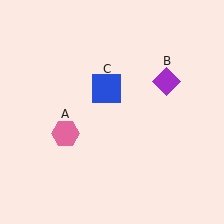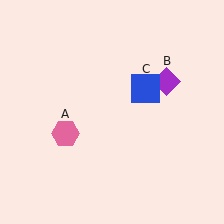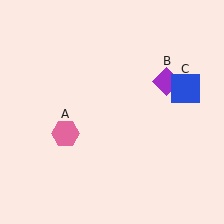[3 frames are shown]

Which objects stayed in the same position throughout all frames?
Pink hexagon (object A) and purple diamond (object B) remained stationary.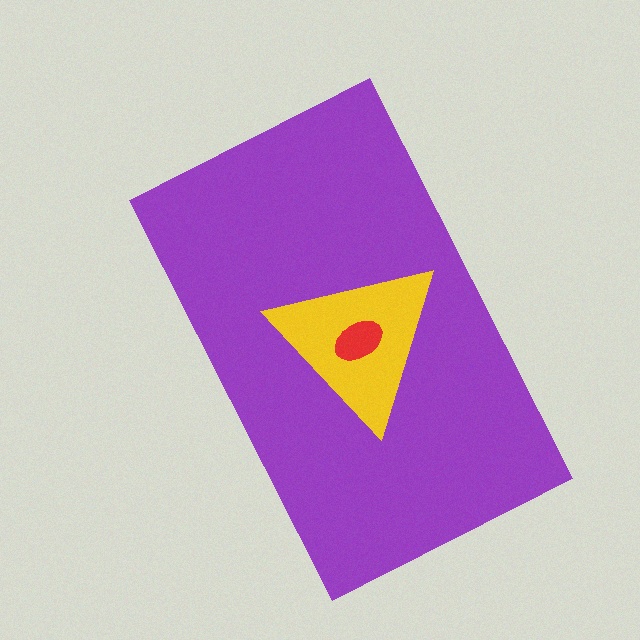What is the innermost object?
The red ellipse.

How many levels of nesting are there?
3.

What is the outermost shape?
The purple rectangle.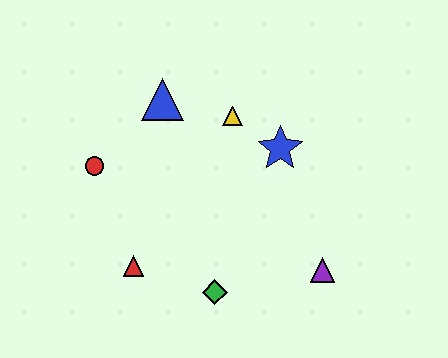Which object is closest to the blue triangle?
The yellow triangle is closest to the blue triangle.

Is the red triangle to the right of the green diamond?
No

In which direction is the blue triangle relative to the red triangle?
The blue triangle is above the red triangle.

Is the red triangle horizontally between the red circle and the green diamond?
Yes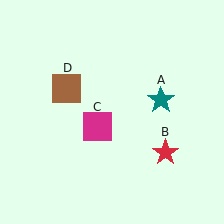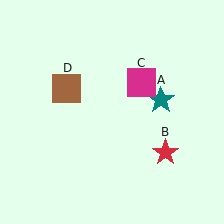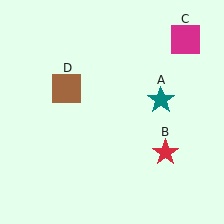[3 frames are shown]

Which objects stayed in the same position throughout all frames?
Teal star (object A) and red star (object B) and brown square (object D) remained stationary.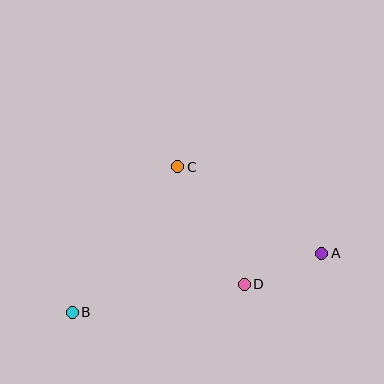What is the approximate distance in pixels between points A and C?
The distance between A and C is approximately 168 pixels.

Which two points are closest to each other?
Points A and D are closest to each other.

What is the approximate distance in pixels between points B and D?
The distance between B and D is approximately 174 pixels.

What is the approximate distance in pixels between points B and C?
The distance between B and C is approximately 180 pixels.